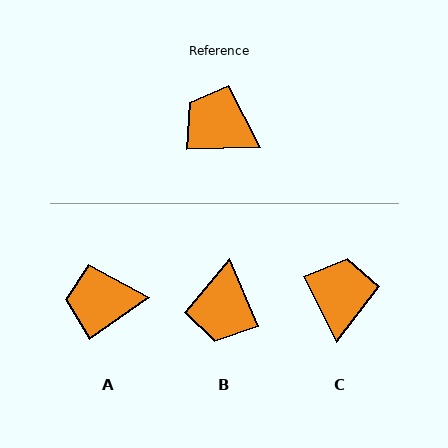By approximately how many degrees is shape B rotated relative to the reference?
Approximately 113 degrees counter-clockwise.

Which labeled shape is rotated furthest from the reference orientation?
B, about 113 degrees away.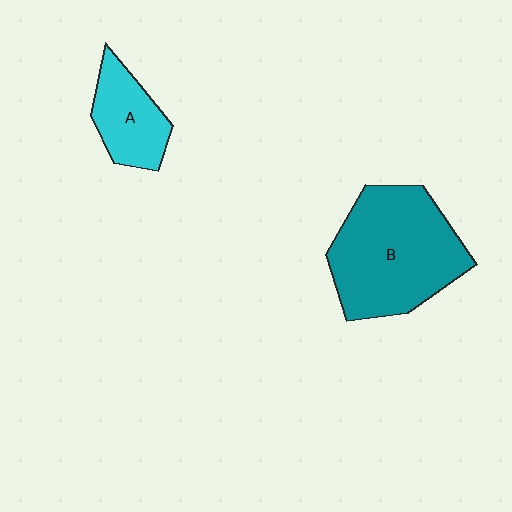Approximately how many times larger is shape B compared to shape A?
Approximately 2.3 times.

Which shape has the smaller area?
Shape A (cyan).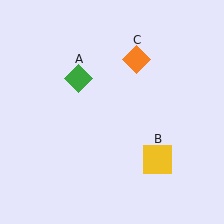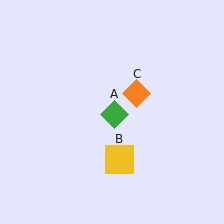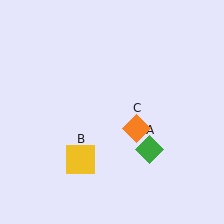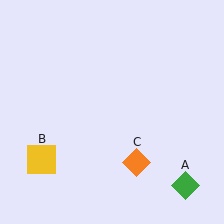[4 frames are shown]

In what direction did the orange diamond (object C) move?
The orange diamond (object C) moved down.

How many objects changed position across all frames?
3 objects changed position: green diamond (object A), yellow square (object B), orange diamond (object C).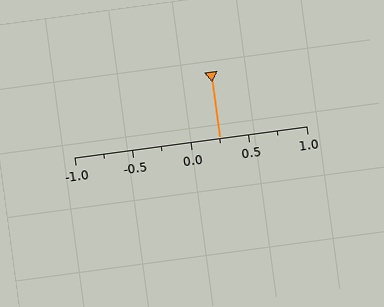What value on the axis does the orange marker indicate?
The marker indicates approximately 0.25.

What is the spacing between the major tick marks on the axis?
The major ticks are spaced 0.5 apart.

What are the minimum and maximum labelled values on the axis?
The axis runs from -1.0 to 1.0.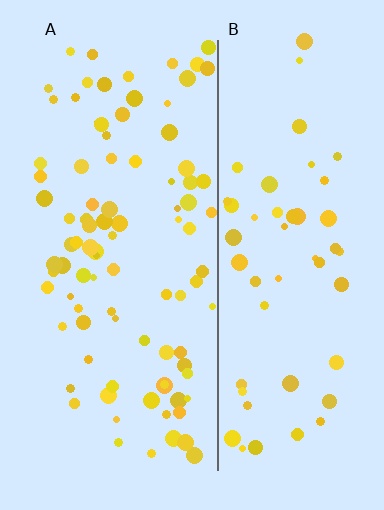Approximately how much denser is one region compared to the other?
Approximately 1.7× — region A over region B.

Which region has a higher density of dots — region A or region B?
A (the left).